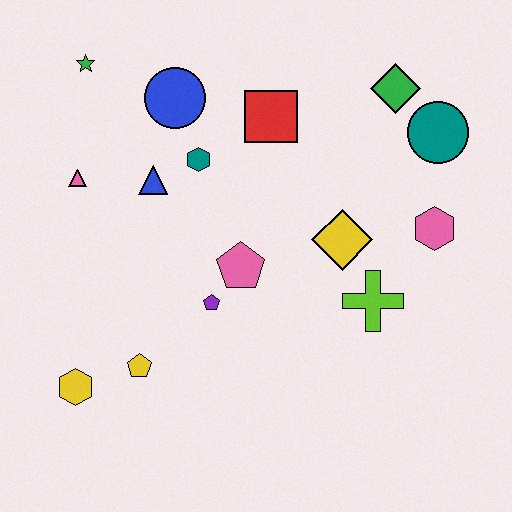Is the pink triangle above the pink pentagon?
Yes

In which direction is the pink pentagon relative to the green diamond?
The pink pentagon is below the green diamond.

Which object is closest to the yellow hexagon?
The yellow pentagon is closest to the yellow hexagon.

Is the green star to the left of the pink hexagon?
Yes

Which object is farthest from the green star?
The pink hexagon is farthest from the green star.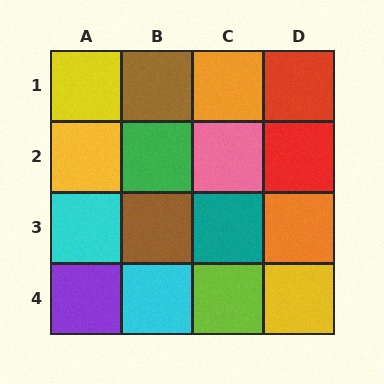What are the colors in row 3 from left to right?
Cyan, brown, teal, orange.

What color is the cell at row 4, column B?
Cyan.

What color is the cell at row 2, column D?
Red.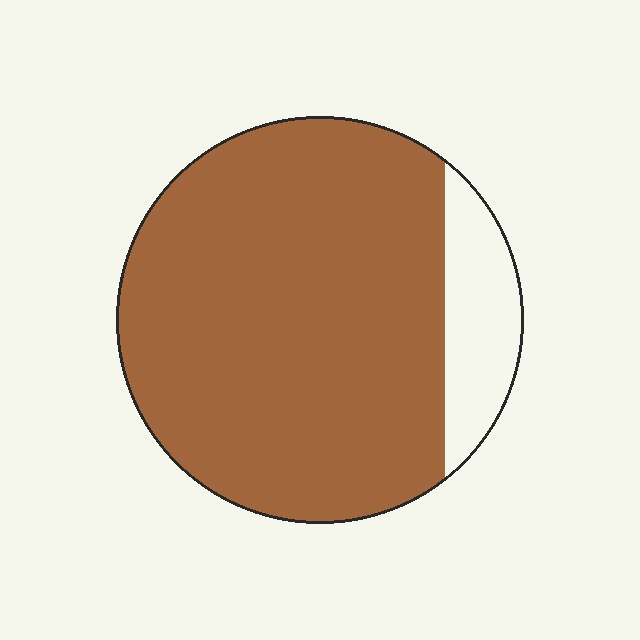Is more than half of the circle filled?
Yes.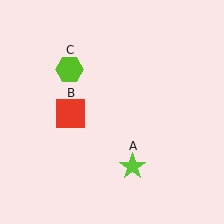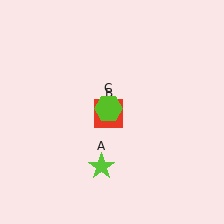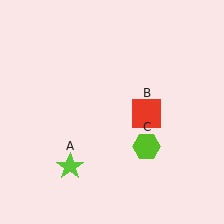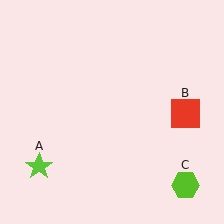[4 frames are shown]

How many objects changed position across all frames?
3 objects changed position: lime star (object A), red square (object B), lime hexagon (object C).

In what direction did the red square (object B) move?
The red square (object B) moved right.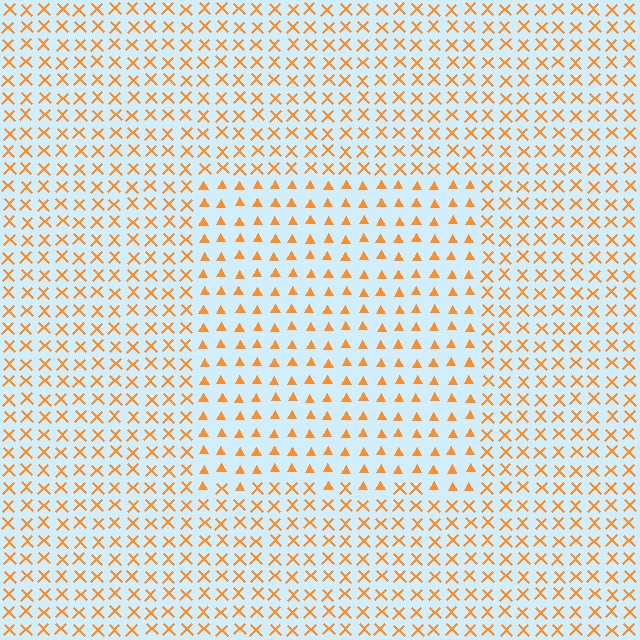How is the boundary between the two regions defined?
The boundary is defined by a change in element shape: triangles inside vs. X marks outside. All elements share the same color and spacing.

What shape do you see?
I see a rectangle.